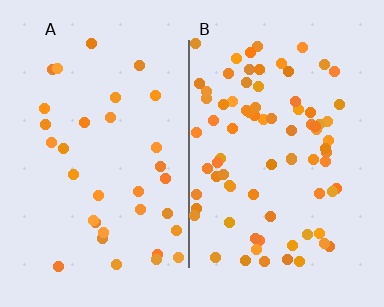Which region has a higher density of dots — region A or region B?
B (the right).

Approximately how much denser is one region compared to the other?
Approximately 2.4× — region B over region A.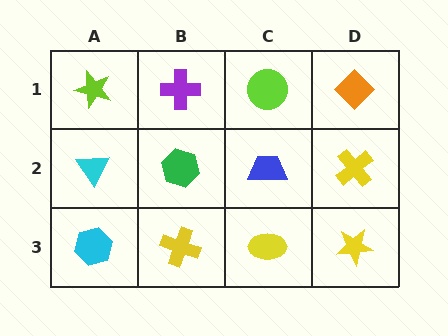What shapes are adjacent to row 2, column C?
A lime circle (row 1, column C), a yellow ellipse (row 3, column C), a green hexagon (row 2, column B), a yellow cross (row 2, column D).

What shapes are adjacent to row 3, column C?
A blue trapezoid (row 2, column C), a yellow cross (row 3, column B), a yellow star (row 3, column D).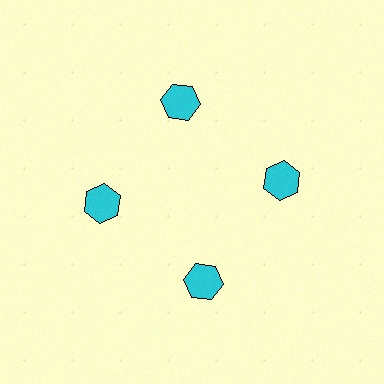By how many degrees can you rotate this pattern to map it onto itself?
The pattern maps onto itself every 90 degrees of rotation.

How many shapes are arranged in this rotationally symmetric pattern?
There are 4 shapes, arranged in 4 groups of 1.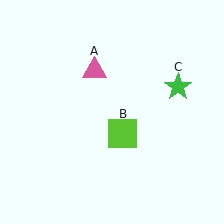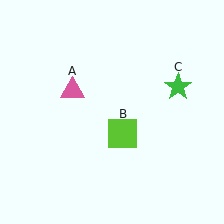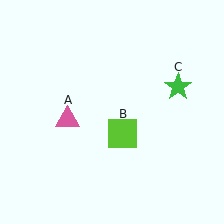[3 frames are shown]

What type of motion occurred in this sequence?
The pink triangle (object A) rotated counterclockwise around the center of the scene.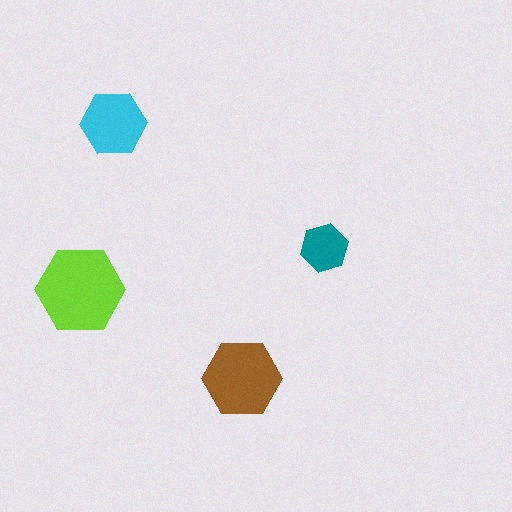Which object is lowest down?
The brown hexagon is bottommost.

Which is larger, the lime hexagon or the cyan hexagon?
The lime one.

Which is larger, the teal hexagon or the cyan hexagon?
The cyan one.